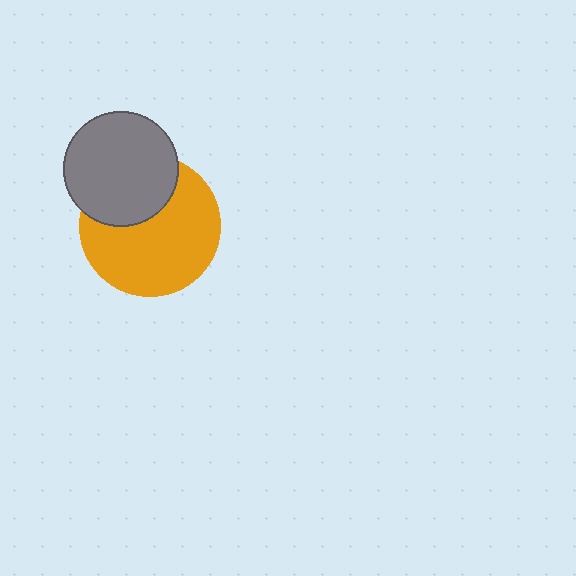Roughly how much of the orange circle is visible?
Most of it is visible (roughly 68%).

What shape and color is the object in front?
The object in front is a gray circle.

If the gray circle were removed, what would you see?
You would see the complete orange circle.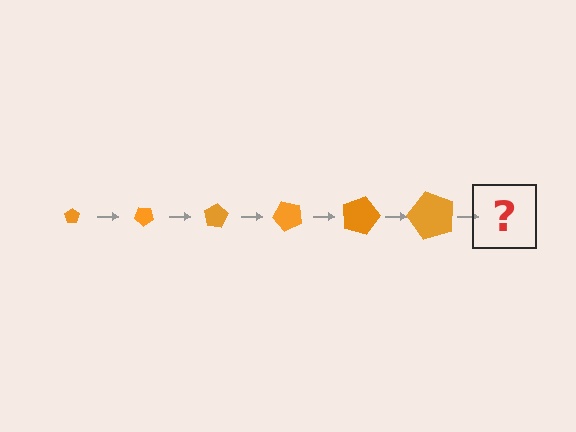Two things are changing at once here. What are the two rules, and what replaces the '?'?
The two rules are that the pentagon grows larger each step and it rotates 40 degrees each step. The '?' should be a pentagon, larger than the previous one and rotated 240 degrees from the start.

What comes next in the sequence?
The next element should be a pentagon, larger than the previous one and rotated 240 degrees from the start.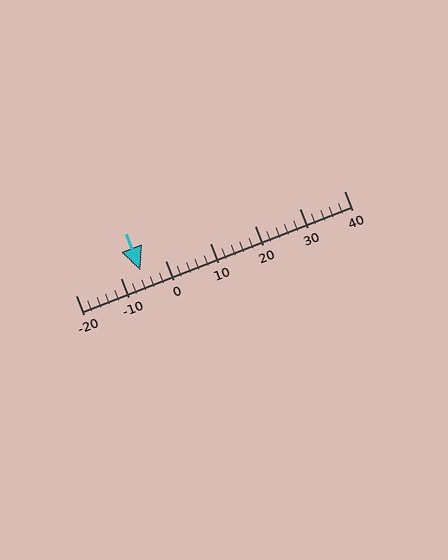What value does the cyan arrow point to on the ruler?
The cyan arrow points to approximately -6.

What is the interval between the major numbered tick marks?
The major tick marks are spaced 10 units apart.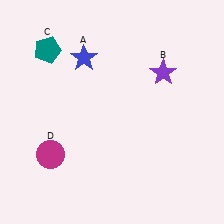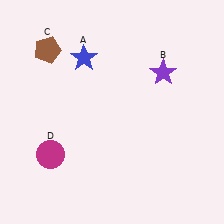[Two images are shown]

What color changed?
The pentagon (C) changed from teal in Image 1 to brown in Image 2.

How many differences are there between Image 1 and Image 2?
There is 1 difference between the two images.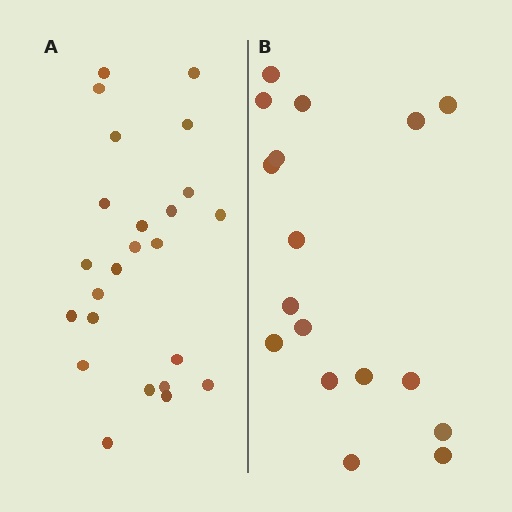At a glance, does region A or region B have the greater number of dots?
Region A (the left region) has more dots.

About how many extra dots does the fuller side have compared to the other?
Region A has roughly 8 or so more dots than region B.